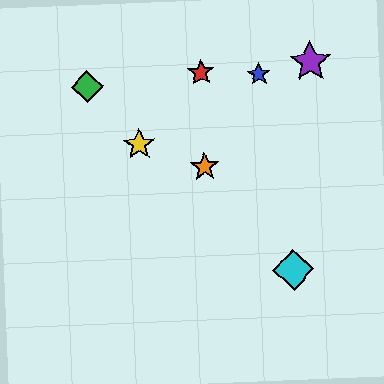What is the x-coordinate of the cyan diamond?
The cyan diamond is at x≈293.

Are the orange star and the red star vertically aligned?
Yes, both are at x≈205.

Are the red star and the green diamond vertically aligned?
No, the red star is at x≈201 and the green diamond is at x≈87.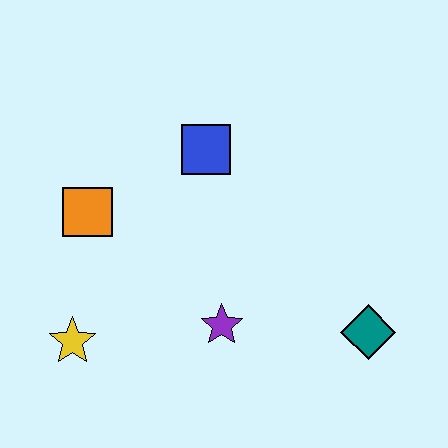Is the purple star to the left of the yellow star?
No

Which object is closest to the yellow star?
The orange square is closest to the yellow star.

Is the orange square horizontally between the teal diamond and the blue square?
No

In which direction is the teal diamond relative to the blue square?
The teal diamond is below the blue square.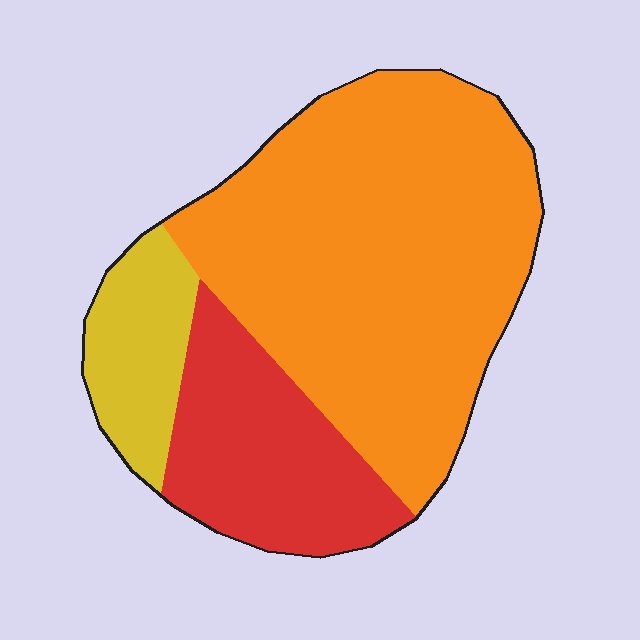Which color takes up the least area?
Yellow, at roughly 15%.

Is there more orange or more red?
Orange.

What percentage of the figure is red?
Red covers roughly 25% of the figure.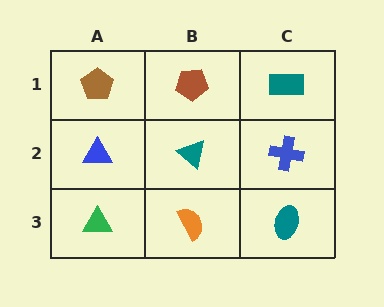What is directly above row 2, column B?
A brown pentagon.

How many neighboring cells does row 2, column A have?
3.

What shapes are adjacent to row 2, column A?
A brown pentagon (row 1, column A), a green triangle (row 3, column A), a teal triangle (row 2, column B).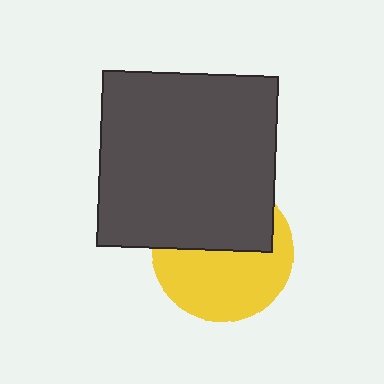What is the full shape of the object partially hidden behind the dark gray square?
The partially hidden object is a yellow circle.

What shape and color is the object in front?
The object in front is a dark gray square.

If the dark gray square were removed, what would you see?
You would see the complete yellow circle.